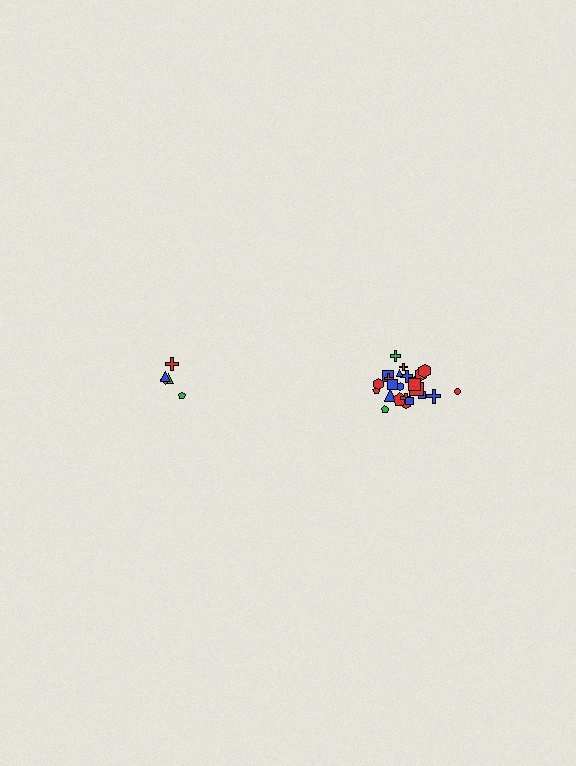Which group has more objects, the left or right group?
The right group.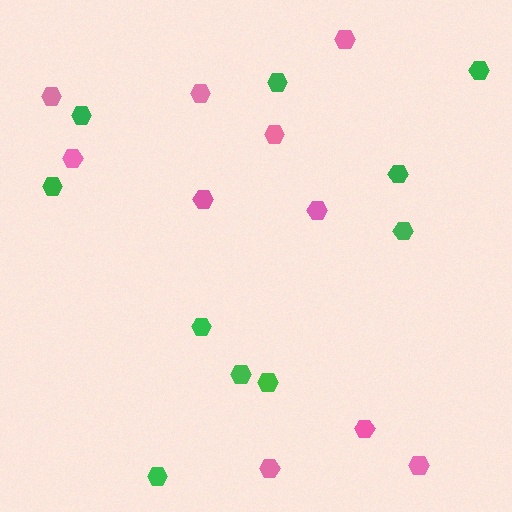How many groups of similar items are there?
There are 2 groups: one group of pink hexagons (10) and one group of green hexagons (10).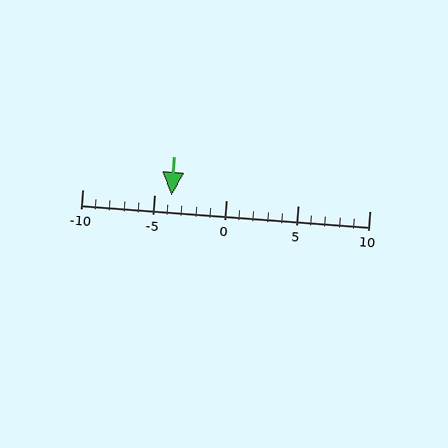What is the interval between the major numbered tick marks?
The major tick marks are spaced 5 units apart.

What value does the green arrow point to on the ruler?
The green arrow points to approximately -4.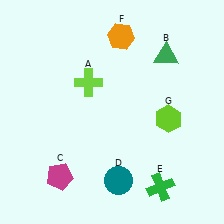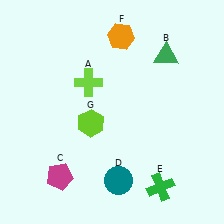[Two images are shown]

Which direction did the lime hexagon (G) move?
The lime hexagon (G) moved left.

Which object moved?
The lime hexagon (G) moved left.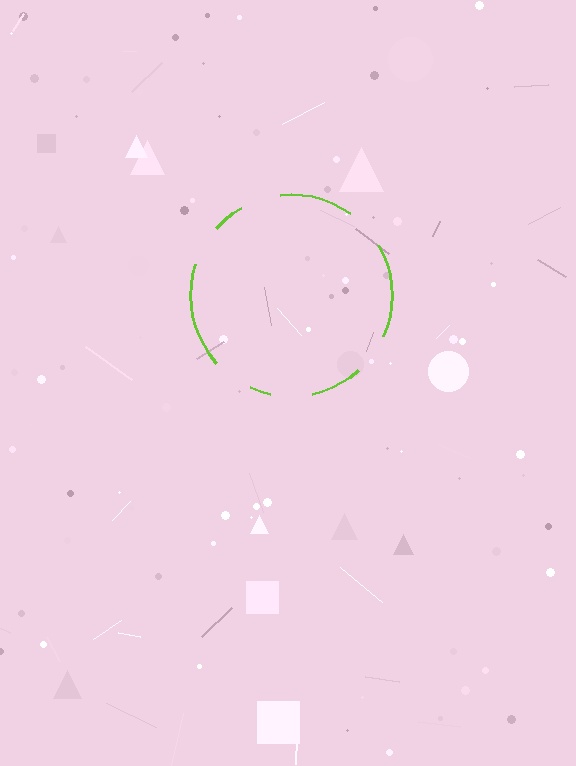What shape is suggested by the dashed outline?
The dashed outline suggests a circle.